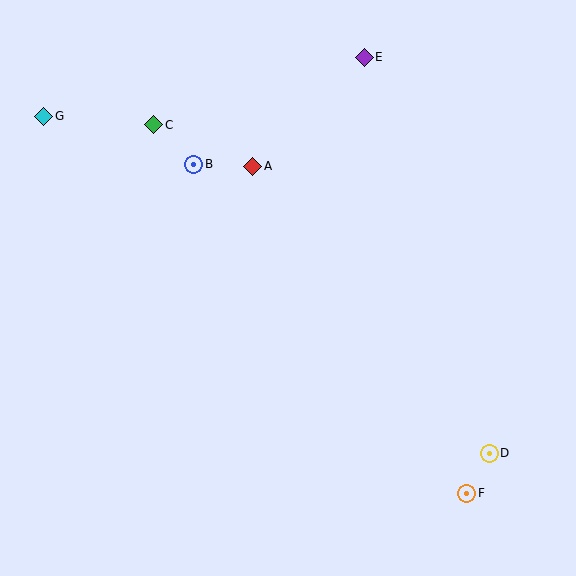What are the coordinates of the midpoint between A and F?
The midpoint between A and F is at (360, 330).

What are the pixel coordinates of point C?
Point C is at (154, 125).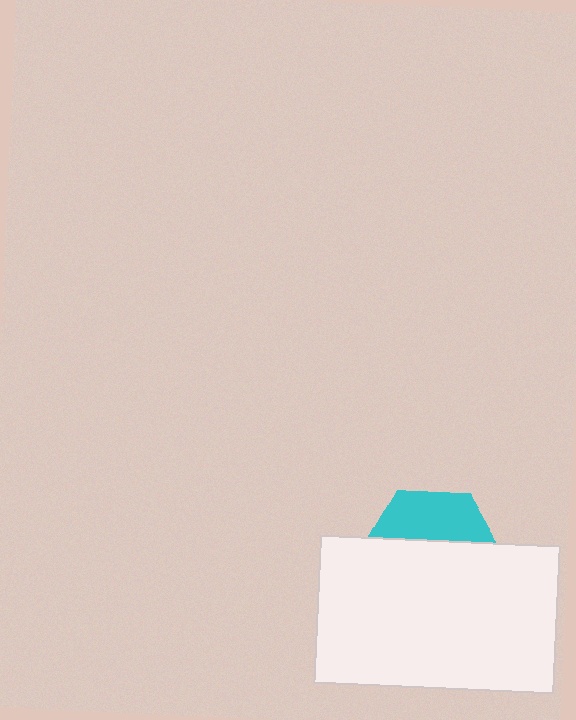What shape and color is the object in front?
The object in front is a white rectangle.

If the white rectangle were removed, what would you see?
You would see the complete cyan hexagon.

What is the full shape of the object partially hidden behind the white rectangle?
The partially hidden object is a cyan hexagon.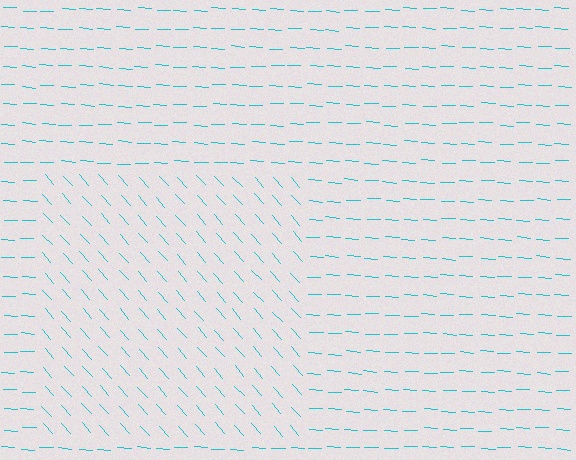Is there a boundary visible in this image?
Yes, there is a texture boundary formed by a change in line orientation.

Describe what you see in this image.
The image is filled with small cyan line segments. A rectangle region in the image has lines oriented differently from the surrounding lines, creating a visible texture boundary.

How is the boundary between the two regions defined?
The boundary is defined purely by a change in line orientation (approximately 45 degrees difference). All lines are the same color and thickness.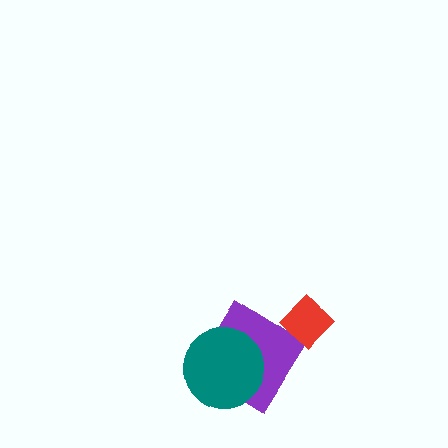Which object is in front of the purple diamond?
The teal circle is in front of the purple diamond.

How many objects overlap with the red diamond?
0 objects overlap with the red diamond.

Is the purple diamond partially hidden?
Yes, it is partially covered by another shape.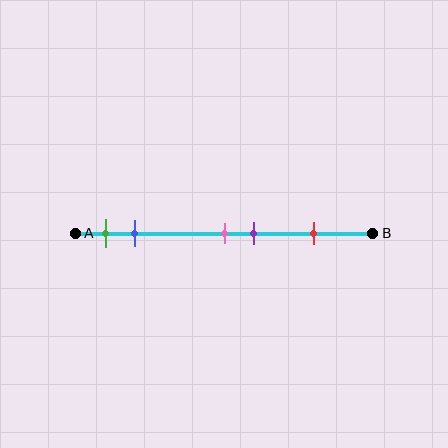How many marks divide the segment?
There are 5 marks dividing the segment.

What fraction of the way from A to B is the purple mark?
The purple mark is approximately 60% (0.6) of the way from A to B.